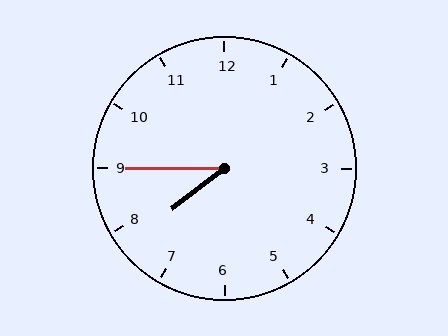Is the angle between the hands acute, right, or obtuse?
It is acute.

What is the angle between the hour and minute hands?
Approximately 38 degrees.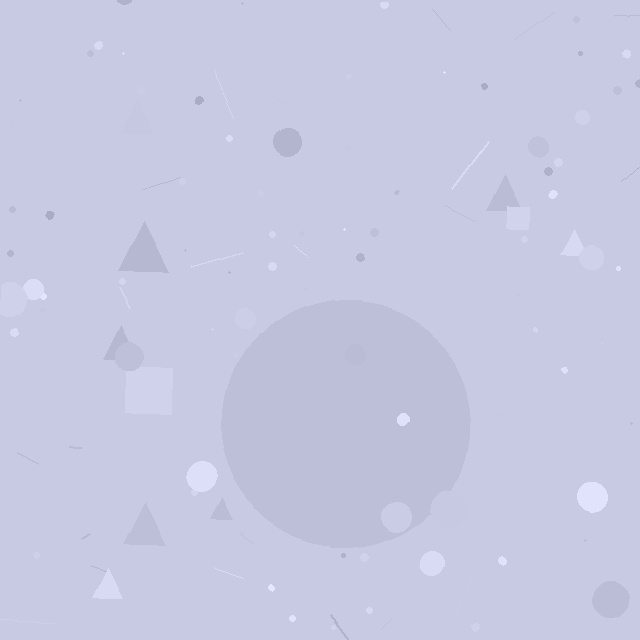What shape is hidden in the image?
A circle is hidden in the image.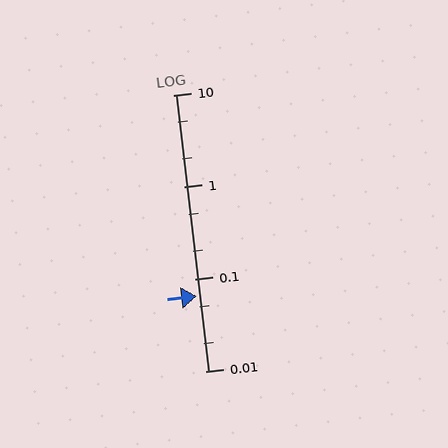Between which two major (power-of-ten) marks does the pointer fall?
The pointer is between 0.01 and 0.1.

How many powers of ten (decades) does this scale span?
The scale spans 3 decades, from 0.01 to 10.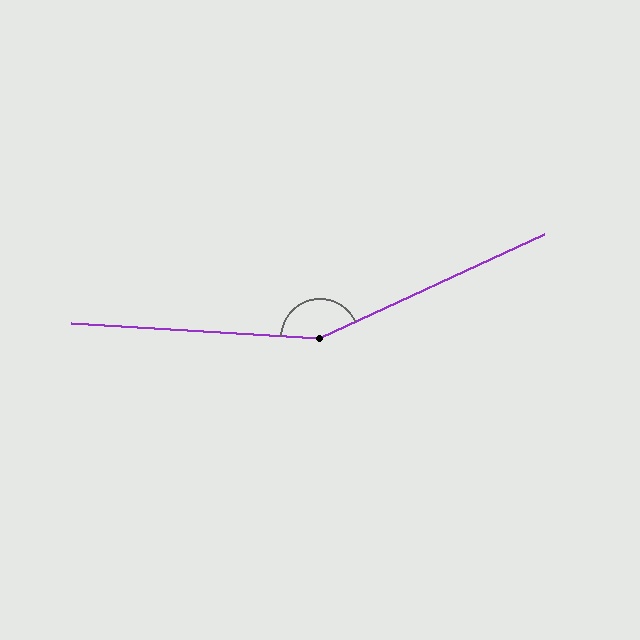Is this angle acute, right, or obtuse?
It is obtuse.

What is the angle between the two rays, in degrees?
Approximately 152 degrees.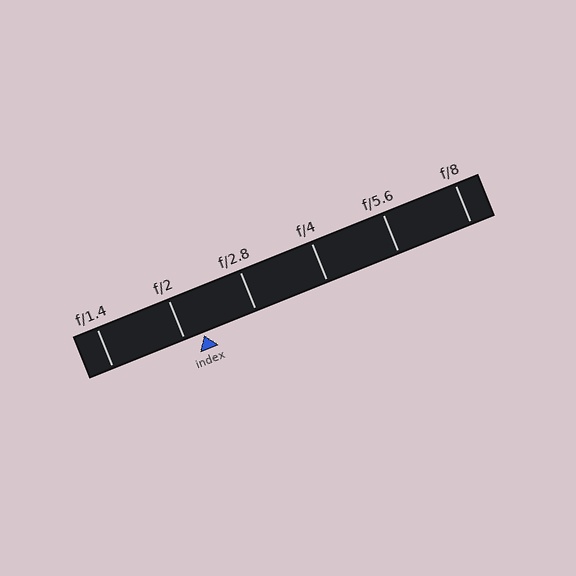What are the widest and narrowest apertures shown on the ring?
The widest aperture shown is f/1.4 and the narrowest is f/8.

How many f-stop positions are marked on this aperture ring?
There are 6 f-stop positions marked.